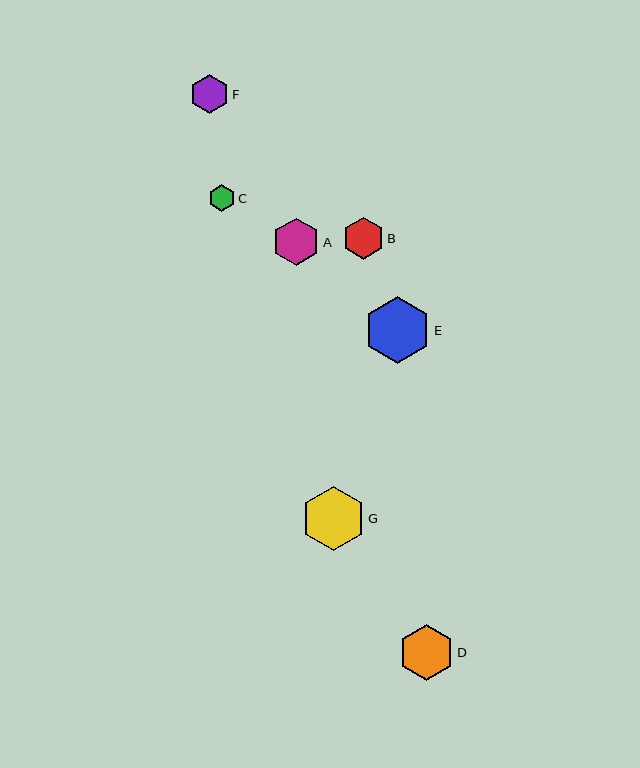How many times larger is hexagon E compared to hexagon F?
Hexagon E is approximately 1.7 times the size of hexagon F.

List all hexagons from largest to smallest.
From largest to smallest: E, G, D, A, B, F, C.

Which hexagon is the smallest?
Hexagon C is the smallest with a size of approximately 26 pixels.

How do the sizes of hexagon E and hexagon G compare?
Hexagon E and hexagon G are approximately the same size.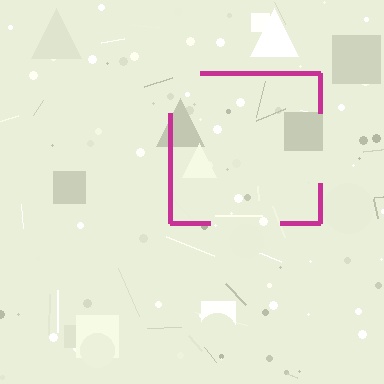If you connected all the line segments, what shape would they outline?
They would outline a square.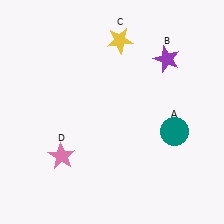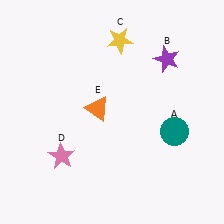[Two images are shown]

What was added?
An orange triangle (E) was added in Image 2.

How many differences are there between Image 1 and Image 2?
There is 1 difference between the two images.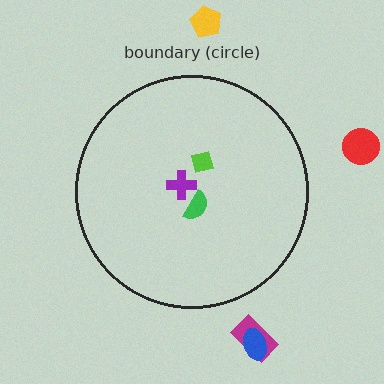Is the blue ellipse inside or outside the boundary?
Outside.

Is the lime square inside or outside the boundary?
Inside.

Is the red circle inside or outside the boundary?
Outside.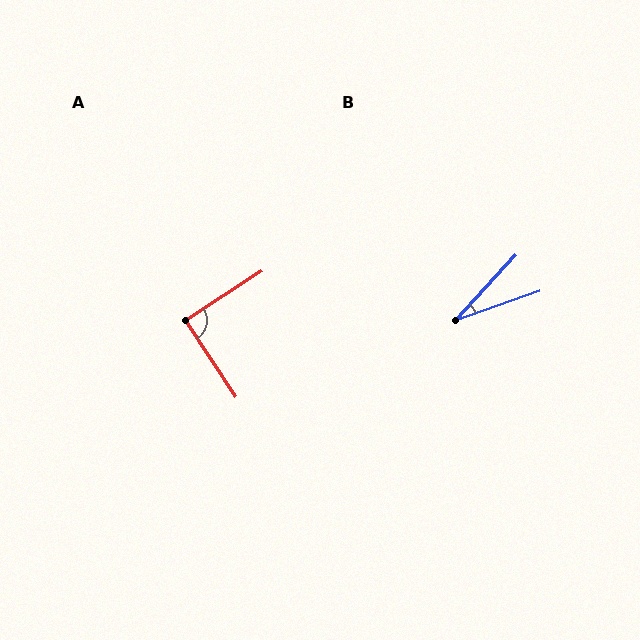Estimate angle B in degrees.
Approximately 27 degrees.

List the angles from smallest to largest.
B (27°), A (90°).